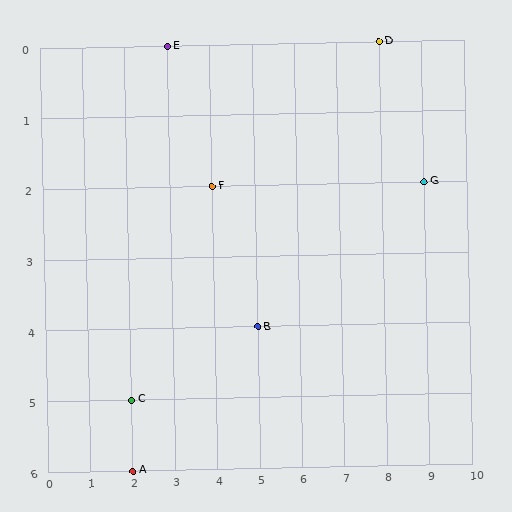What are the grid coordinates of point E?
Point E is at grid coordinates (3, 0).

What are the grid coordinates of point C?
Point C is at grid coordinates (2, 5).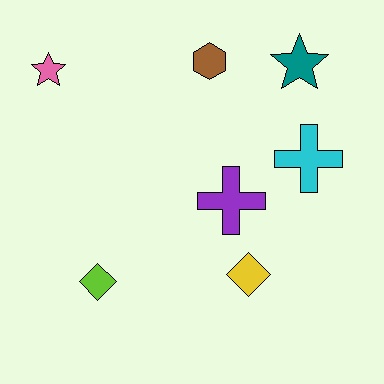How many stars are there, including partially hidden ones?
There are 2 stars.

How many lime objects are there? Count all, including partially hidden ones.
There is 1 lime object.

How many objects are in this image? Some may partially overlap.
There are 7 objects.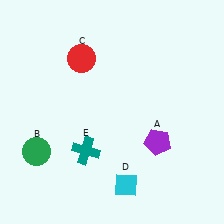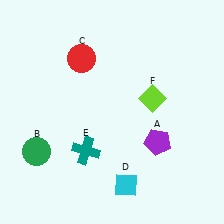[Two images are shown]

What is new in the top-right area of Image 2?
A lime diamond (F) was added in the top-right area of Image 2.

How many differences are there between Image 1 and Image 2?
There is 1 difference between the two images.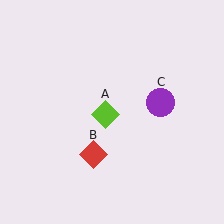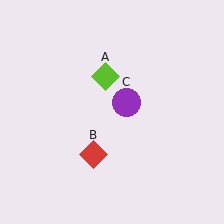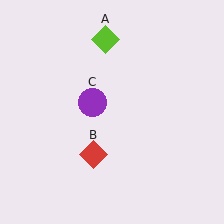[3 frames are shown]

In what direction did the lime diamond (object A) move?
The lime diamond (object A) moved up.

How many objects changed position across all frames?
2 objects changed position: lime diamond (object A), purple circle (object C).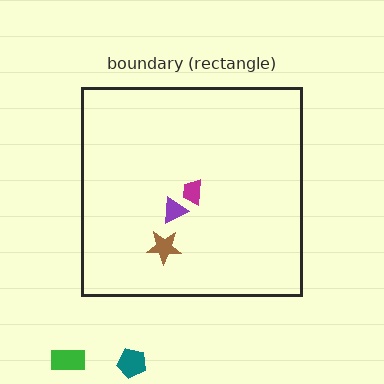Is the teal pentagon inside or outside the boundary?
Outside.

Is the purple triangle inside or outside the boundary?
Inside.